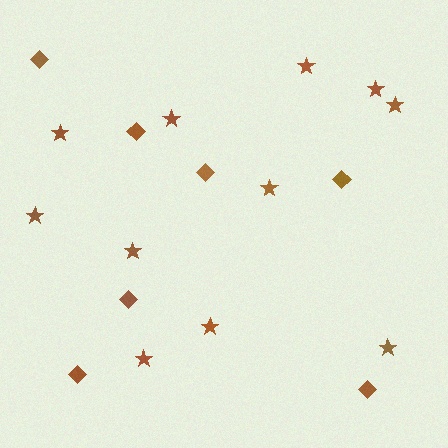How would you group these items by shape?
There are 2 groups: one group of stars (11) and one group of diamonds (7).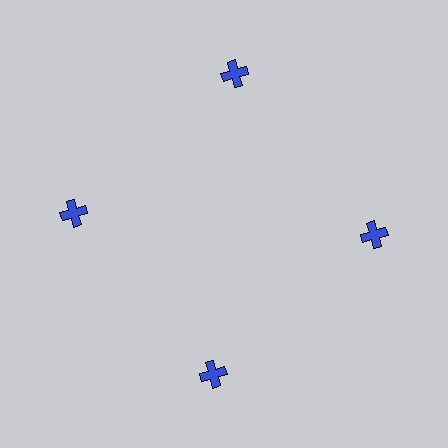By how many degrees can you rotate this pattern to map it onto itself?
The pattern maps onto itself every 90 degrees of rotation.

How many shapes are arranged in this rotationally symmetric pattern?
There are 4 shapes, arranged in 4 groups of 1.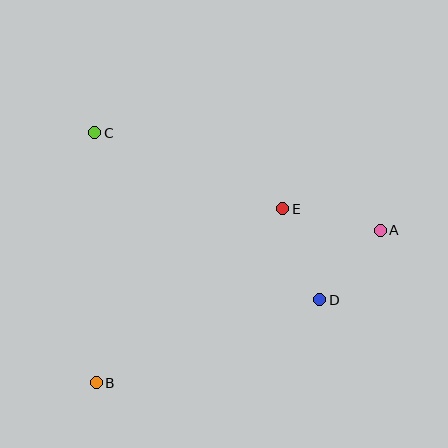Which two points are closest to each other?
Points A and D are closest to each other.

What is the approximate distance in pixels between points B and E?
The distance between B and E is approximately 255 pixels.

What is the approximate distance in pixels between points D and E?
The distance between D and E is approximately 98 pixels.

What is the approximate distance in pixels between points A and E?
The distance between A and E is approximately 100 pixels.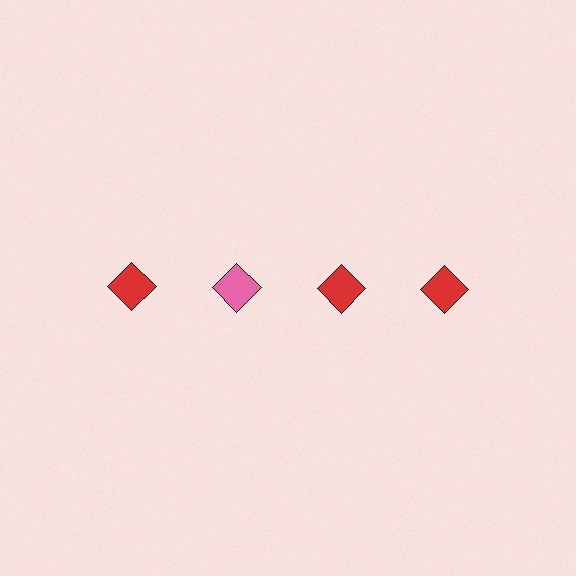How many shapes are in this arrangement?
There are 4 shapes arranged in a grid pattern.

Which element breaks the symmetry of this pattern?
The pink diamond in the top row, second from left column breaks the symmetry. All other shapes are red diamonds.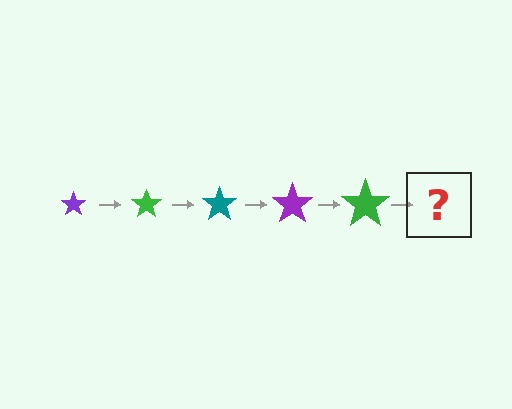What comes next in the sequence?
The next element should be a teal star, larger than the previous one.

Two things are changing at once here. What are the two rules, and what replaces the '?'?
The two rules are that the star grows larger each step and the color cycles through purple, green, and teal. The '?' should be a teal star, larger than the previous one.